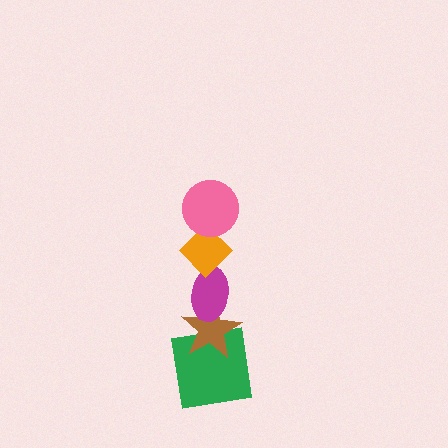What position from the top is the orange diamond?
The orange diamond is 2nd from the top.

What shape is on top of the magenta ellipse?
The orange diamond is on top of the magenta ellipse.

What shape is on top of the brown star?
The magenta ellipse is on top of the brown star.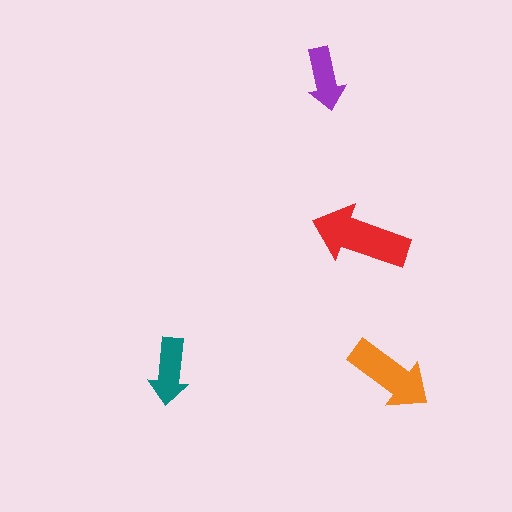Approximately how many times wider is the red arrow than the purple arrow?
About 1.5 times wider.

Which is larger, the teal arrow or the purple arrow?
The teal one.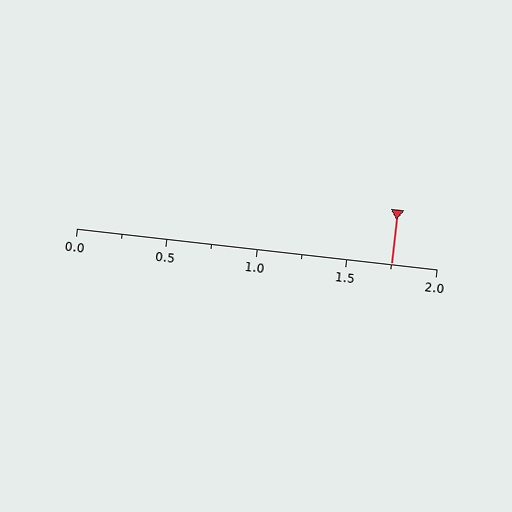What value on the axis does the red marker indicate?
The marker indicates approximately 1.75.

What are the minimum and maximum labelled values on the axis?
The axis runs from 0.0 to 2.0.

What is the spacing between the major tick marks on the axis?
The major ticks are spaced 0.5 apart.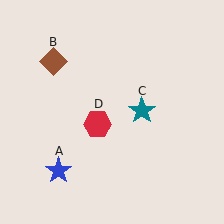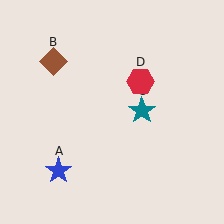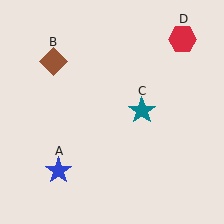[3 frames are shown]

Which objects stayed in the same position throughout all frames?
Blue star (object A) and brown diamond (object B) and teal star (object C) remained stationary.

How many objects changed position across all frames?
1 object changed position: red hexagon (object D).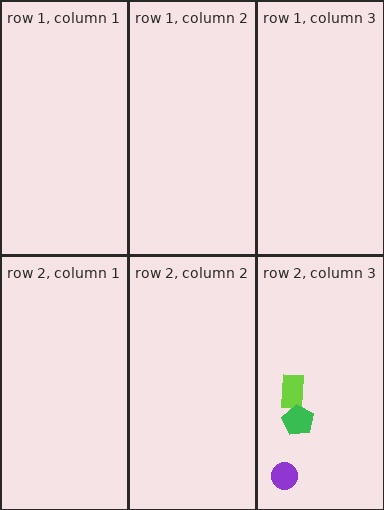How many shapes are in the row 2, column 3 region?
3.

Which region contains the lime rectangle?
The row 2, column 3 region.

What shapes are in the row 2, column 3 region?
The lime rectangle, the green pentagon, the purple circle.